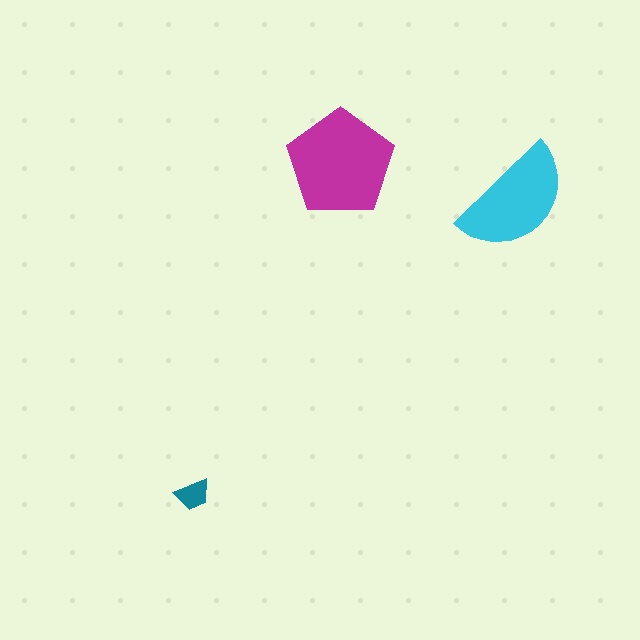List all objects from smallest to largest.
The teal trapezoid, the cyan semicircle, the magenta pentagon.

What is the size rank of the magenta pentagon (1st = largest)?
1st.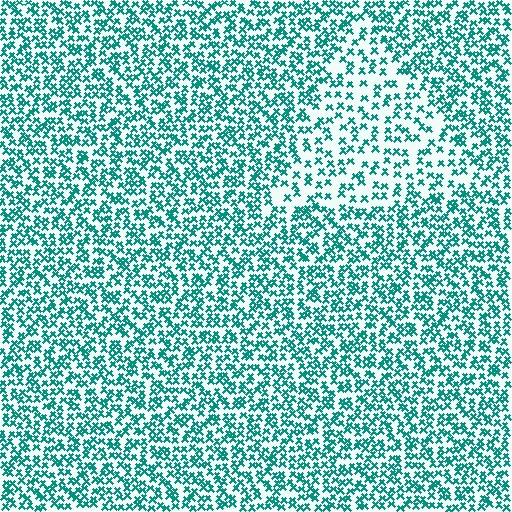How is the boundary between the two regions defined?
The boundary is defined by a change in element density (approximately 1.8x ratio). All elements are the same color, size, and shape.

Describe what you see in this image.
The image contains small teal elements arranged at two different densities. A triangle-shaped region is visible where the elements are less densely packed than the surrounding area.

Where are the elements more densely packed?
The elements are more densely packed outside the triangle boundary.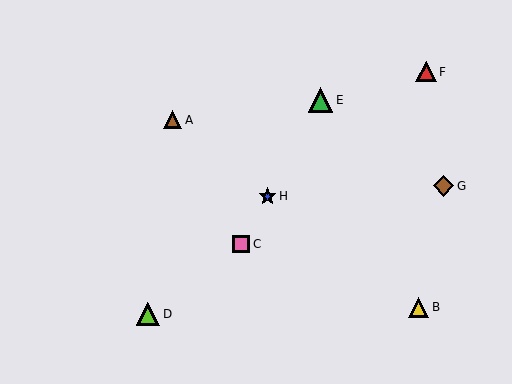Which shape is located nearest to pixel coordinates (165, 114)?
The brown triangle (labeled A) at (173, 120) is nearest to that location.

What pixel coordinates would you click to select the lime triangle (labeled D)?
Click at (148, 314) to select the lime triangle D.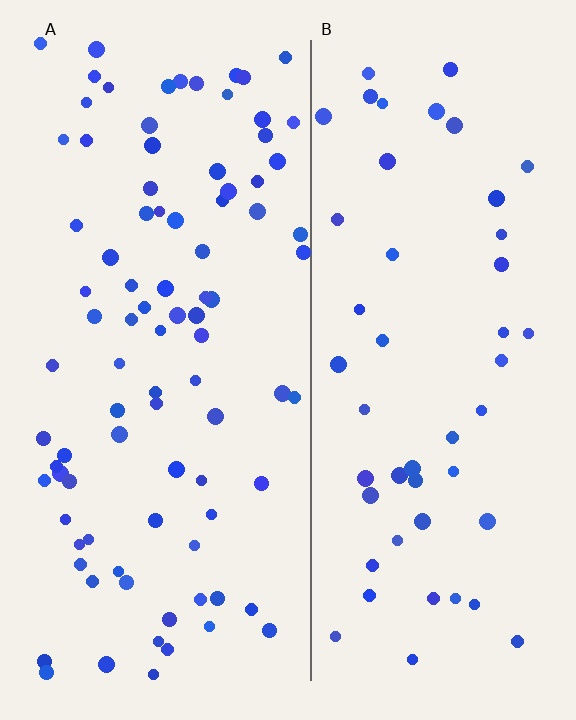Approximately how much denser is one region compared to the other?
Approximately 1.8× — region A over region B.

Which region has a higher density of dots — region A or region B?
A (the left).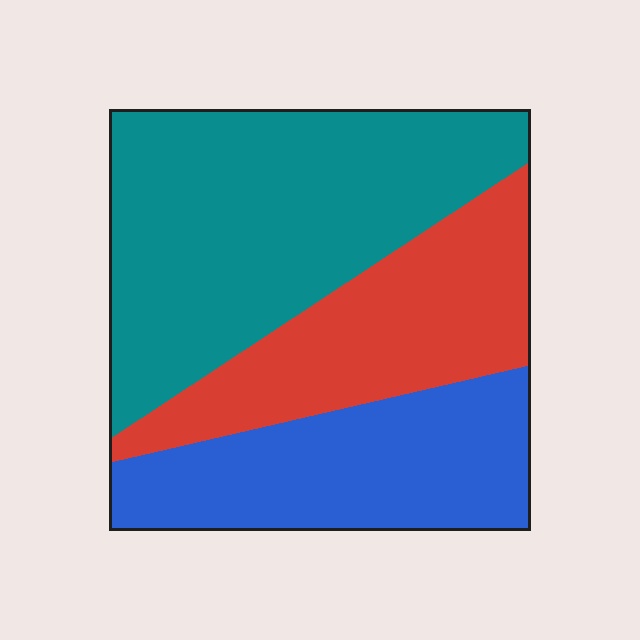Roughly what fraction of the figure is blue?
Blue covers around 30% of the figure.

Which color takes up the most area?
Teal, at roughly 45%.